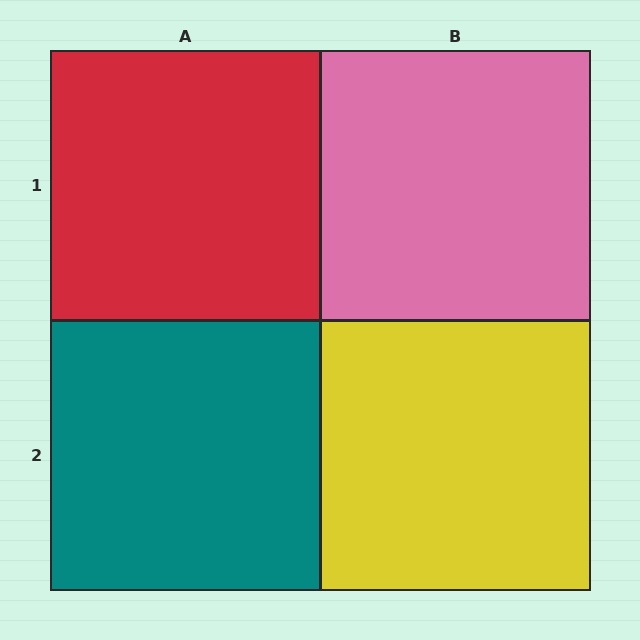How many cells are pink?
1 cell is pink.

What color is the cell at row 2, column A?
Teal.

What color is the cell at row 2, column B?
Yellow.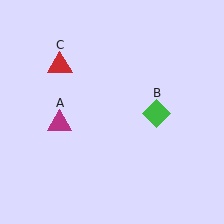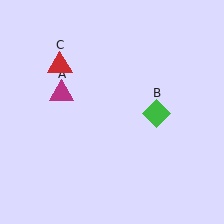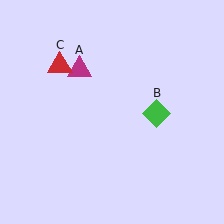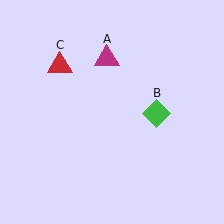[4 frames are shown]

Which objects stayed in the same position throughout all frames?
Green diamond (object B) and red triangle (object C) remained stationary.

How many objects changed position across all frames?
1 object changed position: magenta triangle (object A).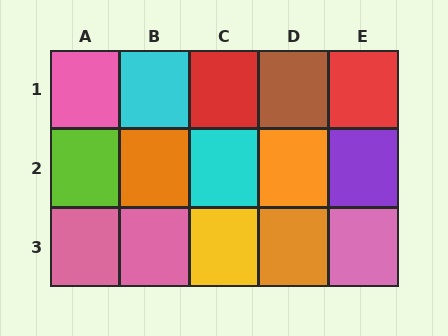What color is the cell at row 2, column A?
Lime.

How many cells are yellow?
1 cell is yellow.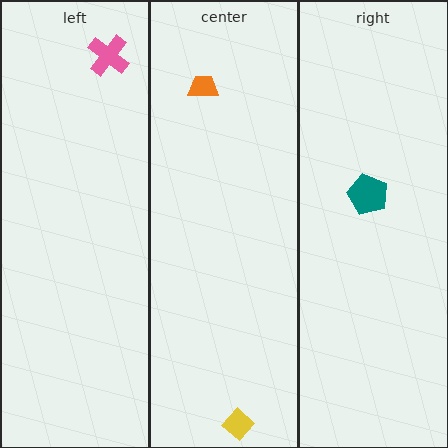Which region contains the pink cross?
The left region.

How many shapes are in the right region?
1.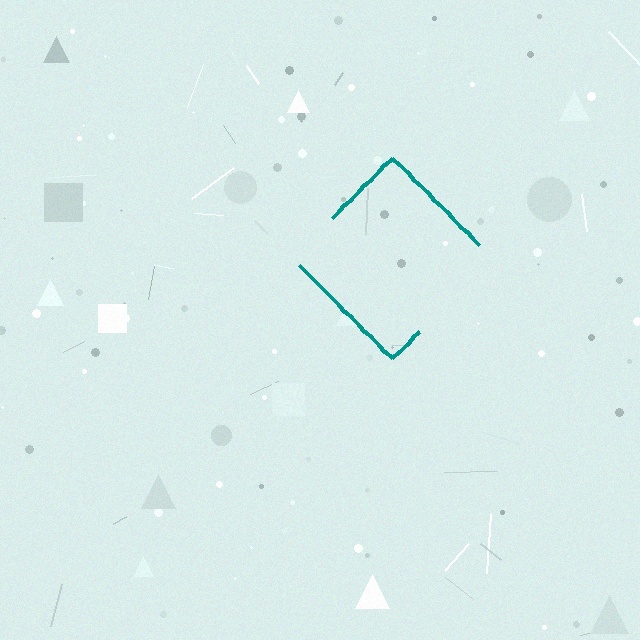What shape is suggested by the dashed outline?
The dashed outline suggests a diamond.